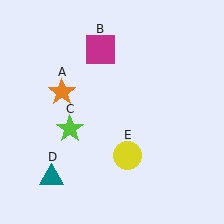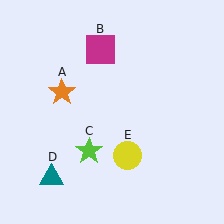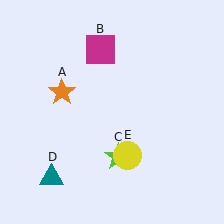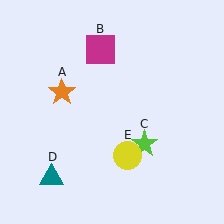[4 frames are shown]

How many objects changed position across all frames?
1 object changed position: lime star (object C).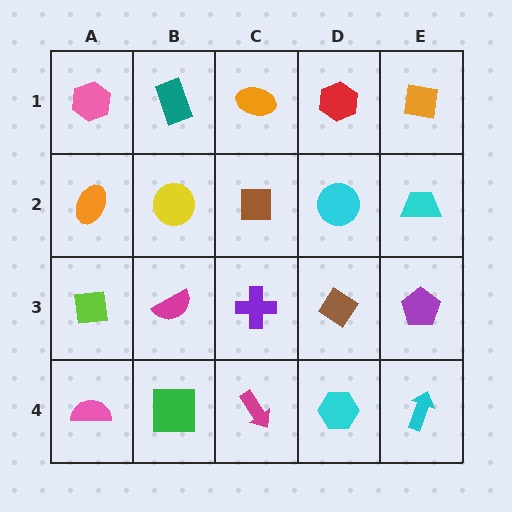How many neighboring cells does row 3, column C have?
4.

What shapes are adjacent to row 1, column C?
A brown square (row 2, column C), a teal rectangle (row 1, column B), a red hexagon (row 1, column D).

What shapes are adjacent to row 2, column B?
A teal rectangle (row 1, column B), a magenta semicircle (row 3, column B), an orange ellipse (row 2, column A), a brown square (row 2, column C).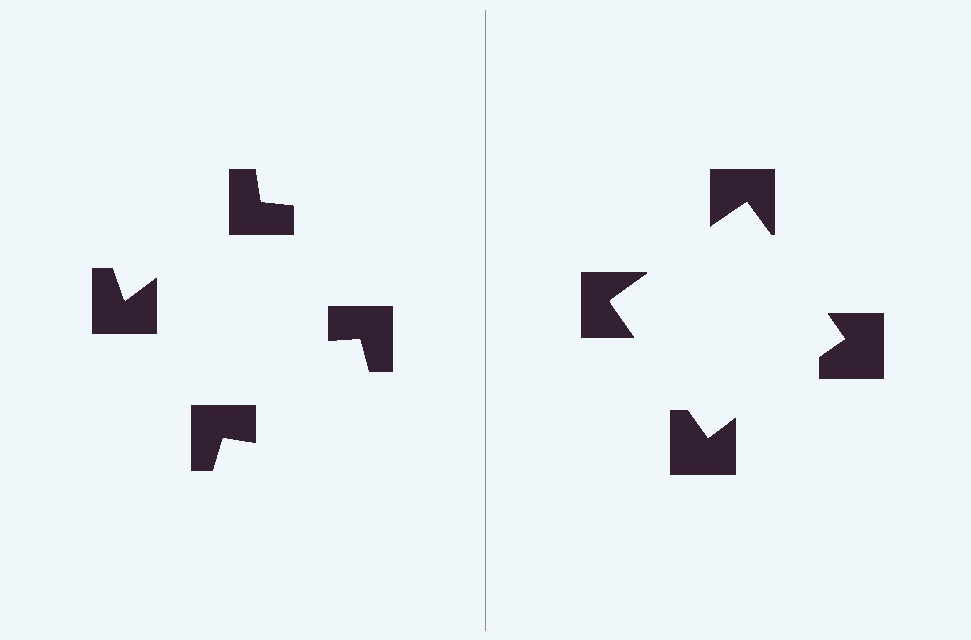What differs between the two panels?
The notched squares are positioned identically on both sides; only the wedge orientations differ. On the right they align to a square; on the left they are misaligned.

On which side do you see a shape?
An illusory square appears on the right side. On the left side the wedge cuts are rotated, so no coherent shape forms.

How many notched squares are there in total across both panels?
8 — 4 on each side.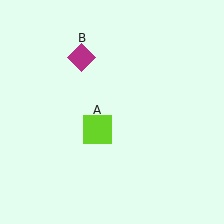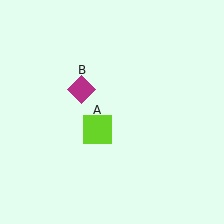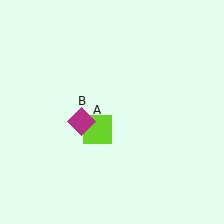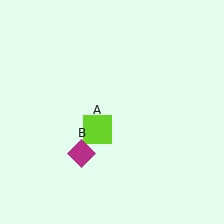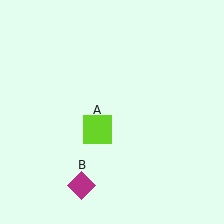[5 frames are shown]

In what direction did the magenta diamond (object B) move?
The magenta diamond (object B) moved down.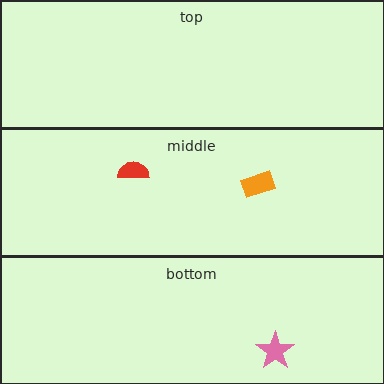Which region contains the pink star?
The bottom region.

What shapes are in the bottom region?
The pink star.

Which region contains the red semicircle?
The middle region.